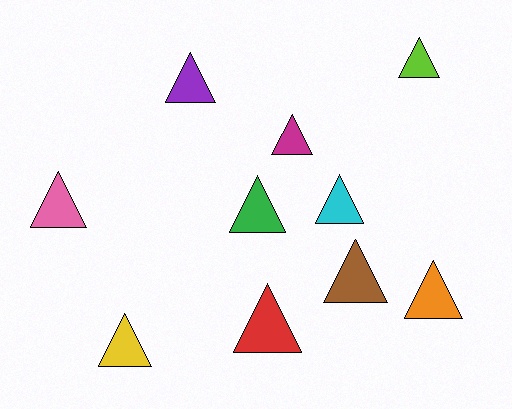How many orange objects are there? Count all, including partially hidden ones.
There is 1 orange object.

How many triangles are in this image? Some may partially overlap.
There are 10 triangles.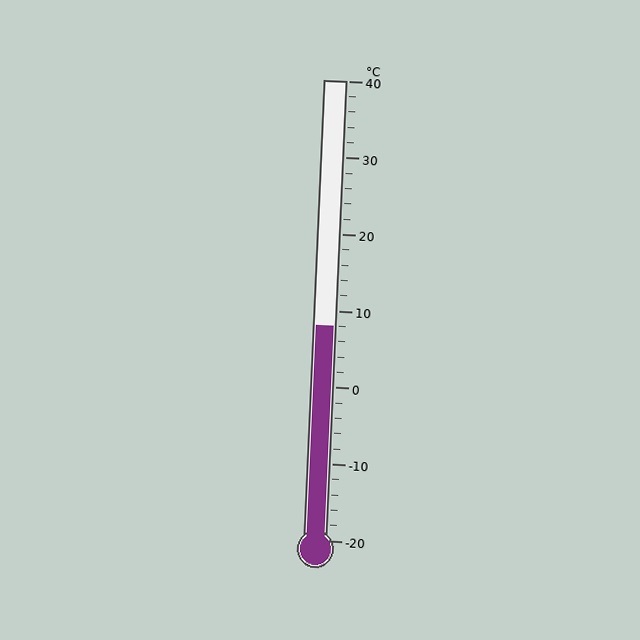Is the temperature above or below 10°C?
The temperature is below 10°C.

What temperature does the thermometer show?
The thermometer shows approximately 8°C.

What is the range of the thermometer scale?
The thermometer scale ranges from -20°C to 40°C.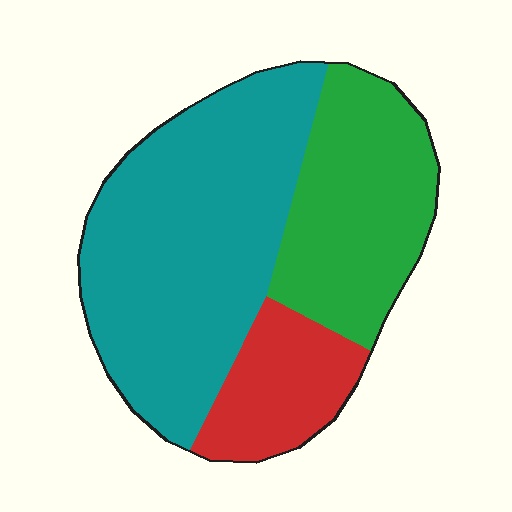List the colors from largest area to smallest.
From largest to smallest: teal, green, red.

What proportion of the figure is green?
Green takes up between a quarter and a half of the figure.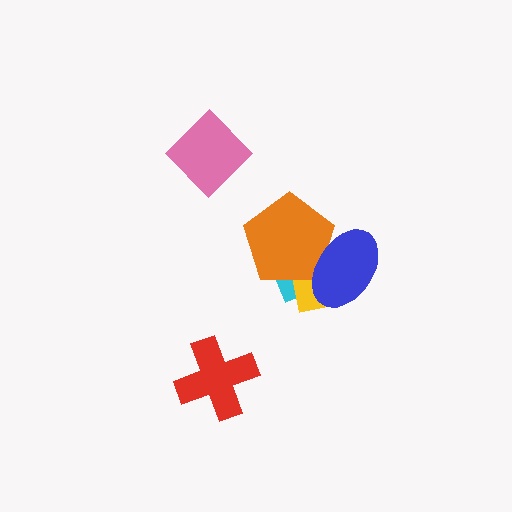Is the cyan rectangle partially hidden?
Yes, it is partially covered by another shape.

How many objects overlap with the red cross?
0 objects overlap with the red cross.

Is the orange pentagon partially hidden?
Yes, it is partially covered by another shape.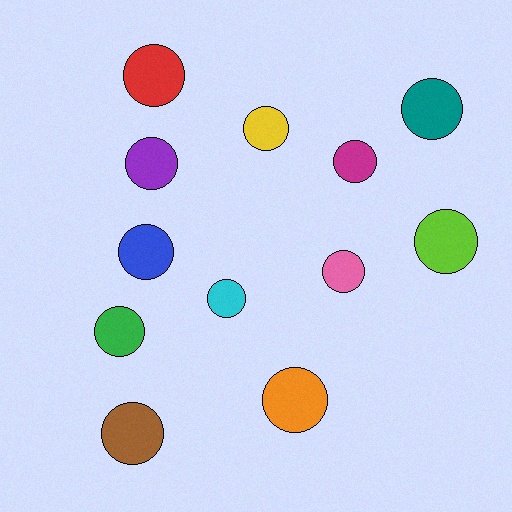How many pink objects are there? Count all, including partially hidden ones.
There is 1 pink object.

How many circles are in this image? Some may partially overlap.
There are 12 circles.